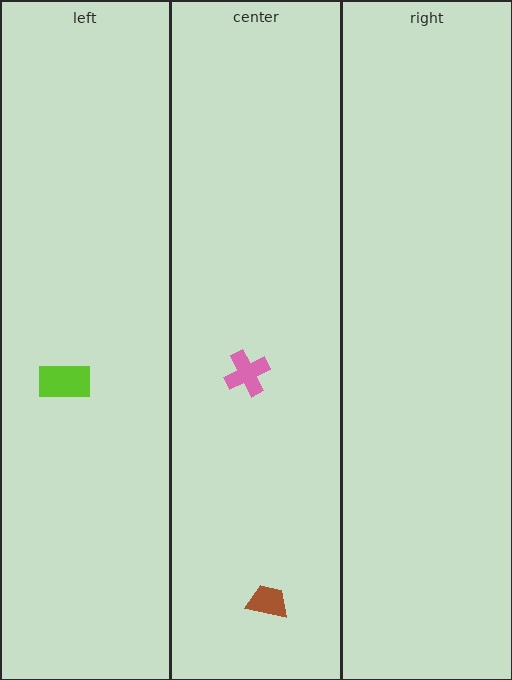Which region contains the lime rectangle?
The left region.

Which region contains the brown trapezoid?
The center region.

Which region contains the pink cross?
The center region.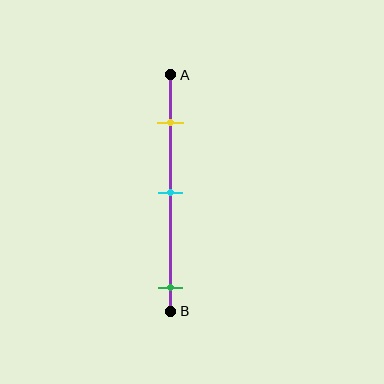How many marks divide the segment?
There are 3 marks dividing the segment.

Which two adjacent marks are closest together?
The yellow and cyan marks are the closest adjacent pair.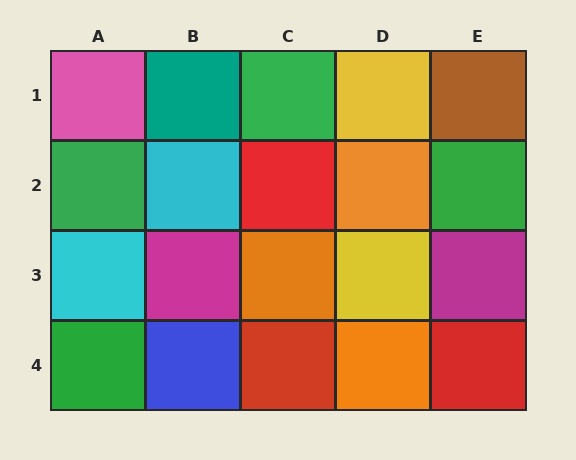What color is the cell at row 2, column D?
Orange.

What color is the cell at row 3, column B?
Magenta.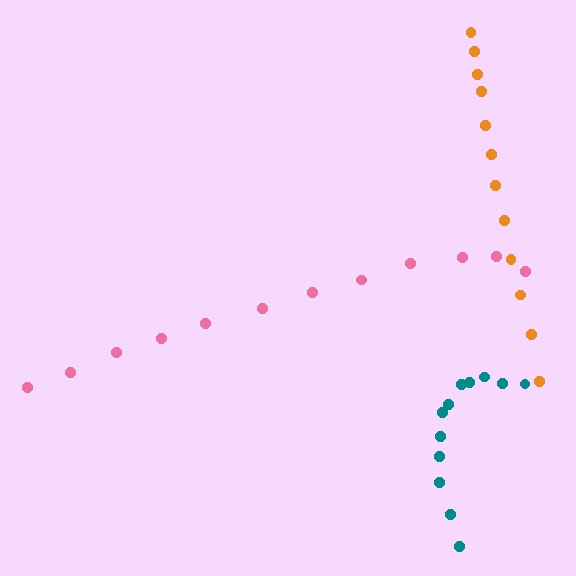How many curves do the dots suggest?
There are 3 distinct paths.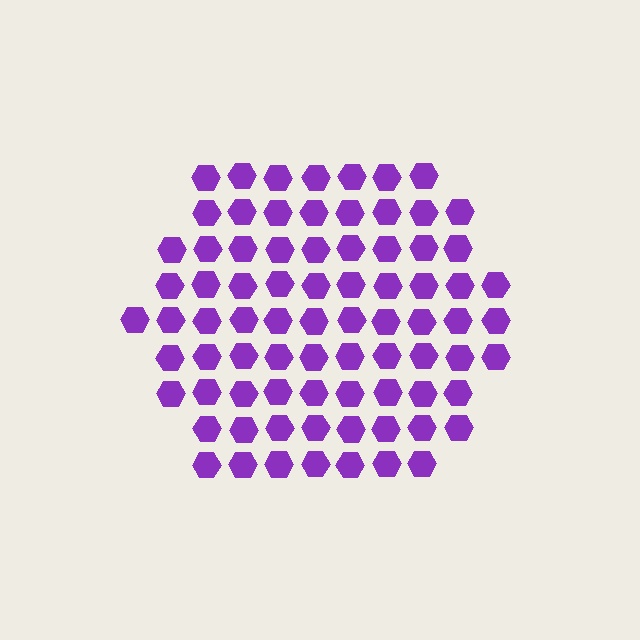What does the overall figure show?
The overall figure shows a hexagon.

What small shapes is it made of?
It is made of small hexagons.